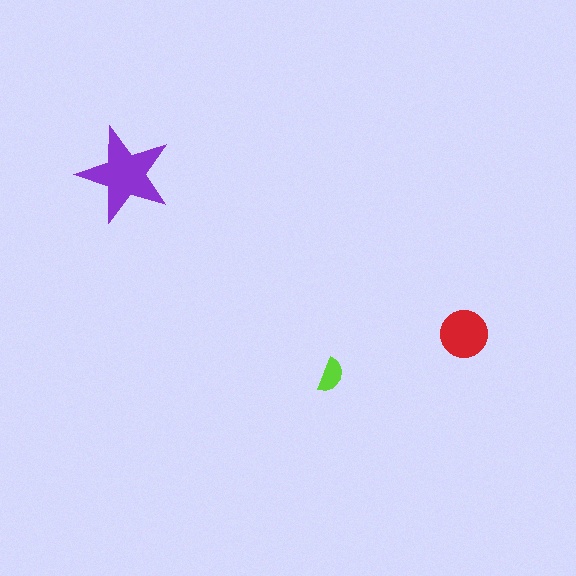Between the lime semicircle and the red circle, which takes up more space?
The red circle.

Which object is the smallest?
The lime semicircle.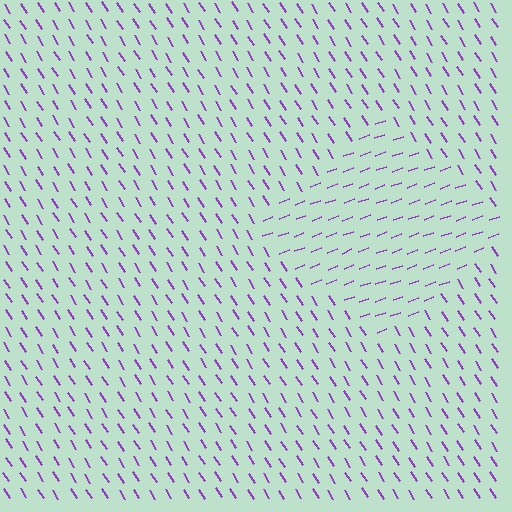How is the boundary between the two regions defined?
The boundary is defined purely by a change in line orientation (approximately 78 degrees difference). All lines are the same color and thickness.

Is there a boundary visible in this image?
Yes, there is a texture boundary formed by a change in line orientation.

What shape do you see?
I see a diamond.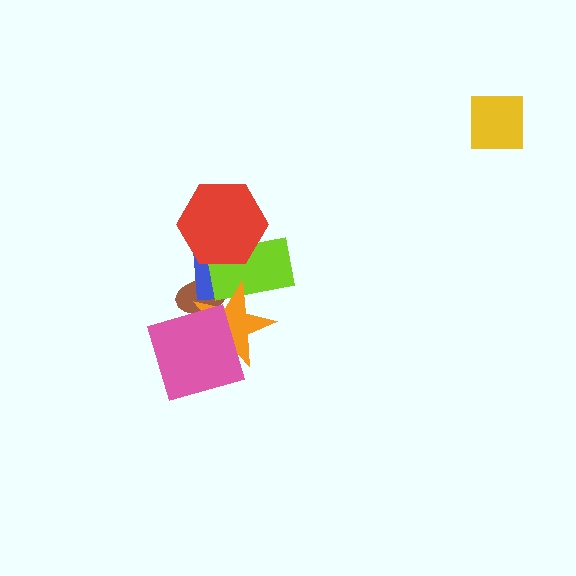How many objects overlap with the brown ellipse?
4 objects overlap with the brown ellipse.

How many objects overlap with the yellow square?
0 objects overlap with the yellow square.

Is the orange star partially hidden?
Yes, it is partially covered by another shape.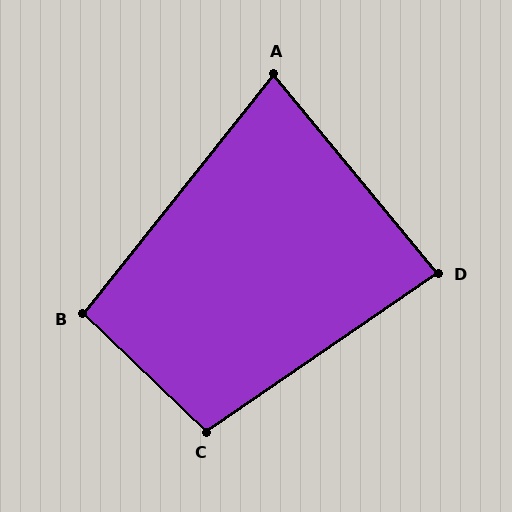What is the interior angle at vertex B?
Approximately 95 degrees (obtuse).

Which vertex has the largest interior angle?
C, at approximately 102 degrees.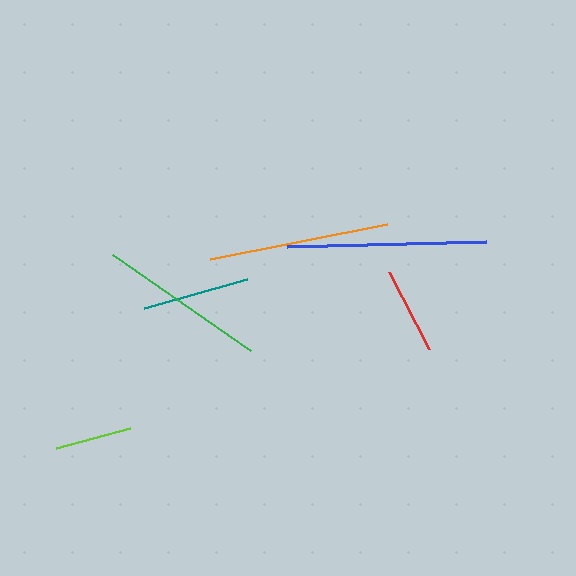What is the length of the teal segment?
The teal segment is approximately 107 pixels long.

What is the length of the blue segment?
The blue segment is approximately 199 pixels long.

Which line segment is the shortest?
The lime line is the shortest at approximately 77 pixels.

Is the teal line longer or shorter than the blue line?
The blue line is longer than the teal line.